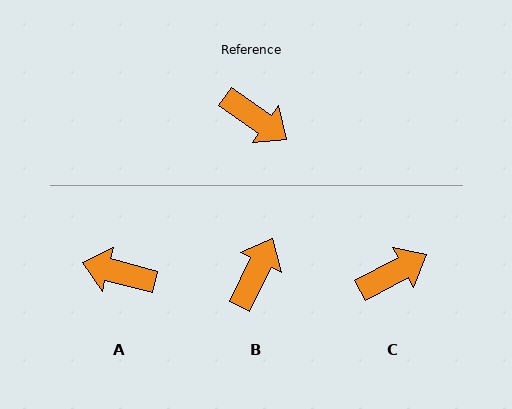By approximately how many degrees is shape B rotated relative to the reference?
Approximately 99 degrees counter-clockwise.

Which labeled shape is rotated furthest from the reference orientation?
A, about 160 degrees away.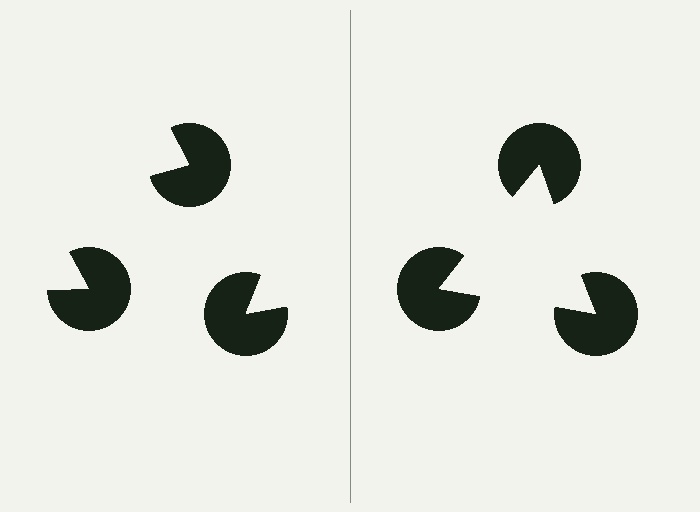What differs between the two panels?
The pac-man discs are positioned identically on both sides; only the wedge orientations differ. On the right they align to a triangle; on the left they are misaligned.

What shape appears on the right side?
An illusory triangle.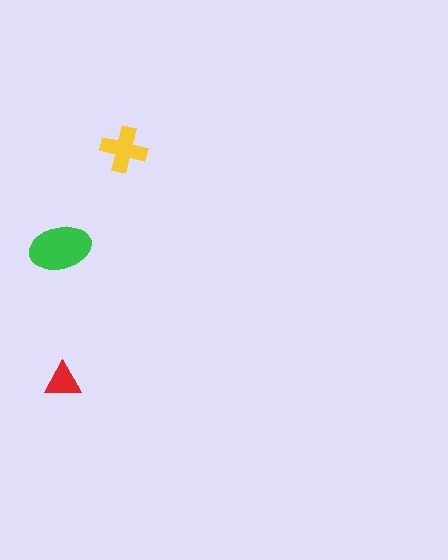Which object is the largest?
The green ellipse.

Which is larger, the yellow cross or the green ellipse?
The green ellipse.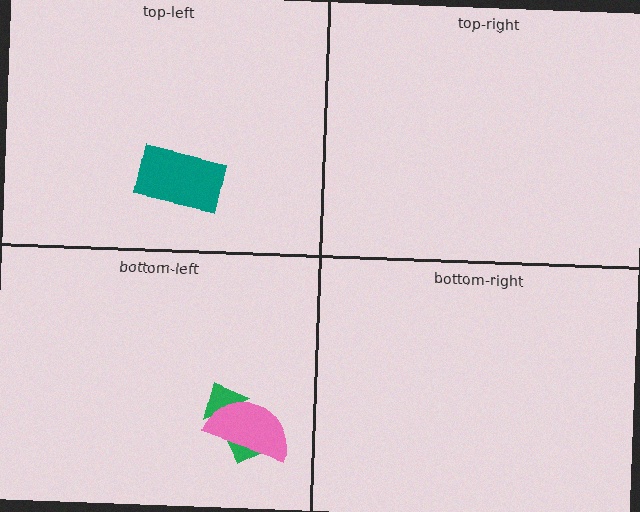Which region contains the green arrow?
The bottom-left region.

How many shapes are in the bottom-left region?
2.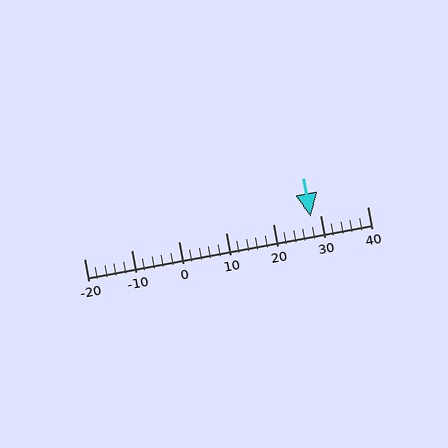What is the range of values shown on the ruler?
The ruler shows values from -20 to 40.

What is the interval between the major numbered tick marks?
The major tick marks are spaced 10 units apart.